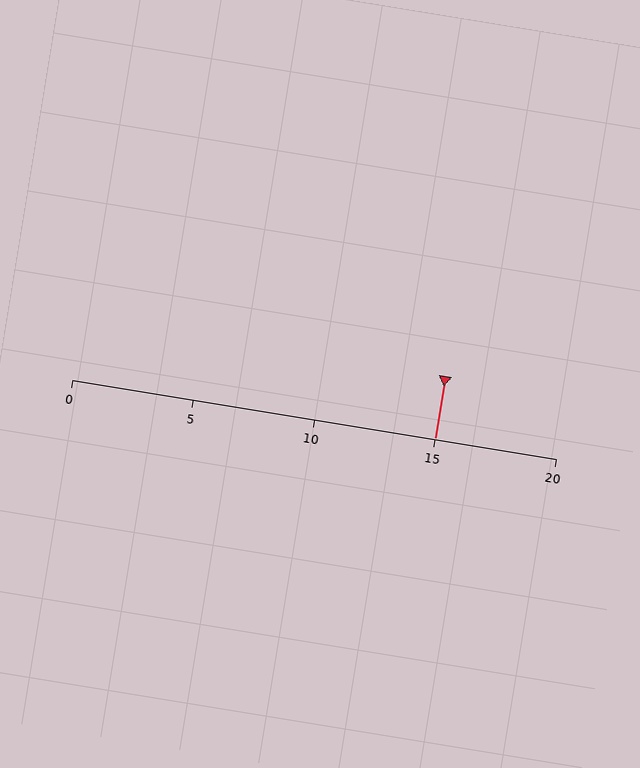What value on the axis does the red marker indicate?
The marker indicates approximately 15.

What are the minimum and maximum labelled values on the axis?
The axis runs from 0 to 20.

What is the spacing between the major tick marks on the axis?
The major ticks are spaced 5 apart.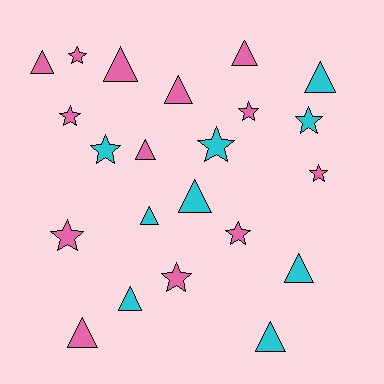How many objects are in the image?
There are 22 objects.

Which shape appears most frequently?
Triangle, with 12 objects.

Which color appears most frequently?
Pink, with 13 objects.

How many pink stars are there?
There are 7 pink stars.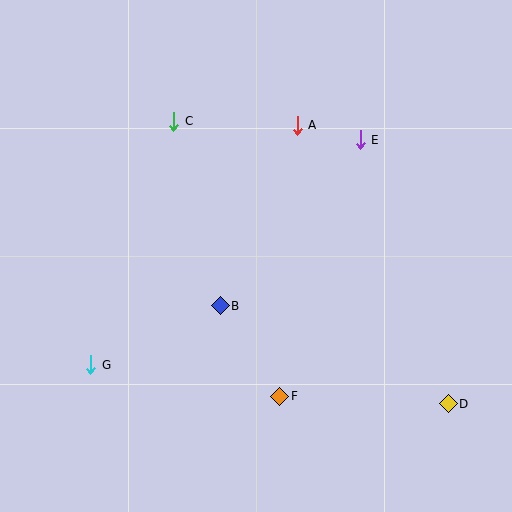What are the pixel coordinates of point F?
Point F is at (280, 396).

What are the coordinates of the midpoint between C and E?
The midpoint between C and E is at (267, 130).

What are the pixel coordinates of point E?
Point E is at (360, 140).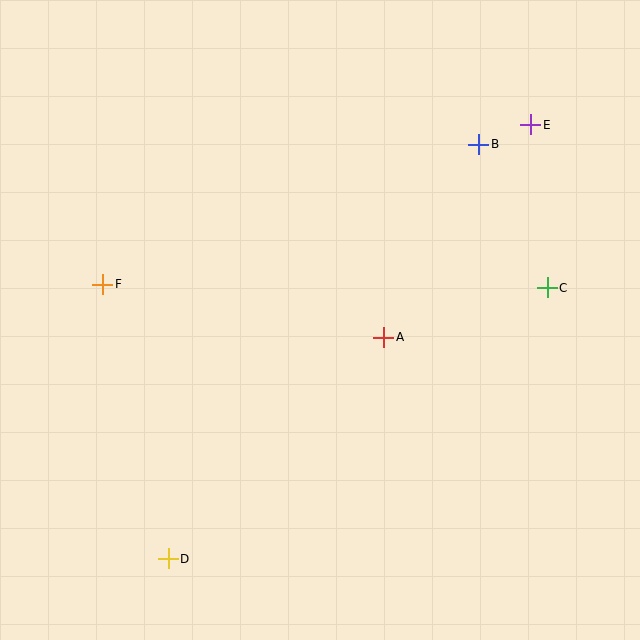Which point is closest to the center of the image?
Point A at (384, 337) is closest to the center.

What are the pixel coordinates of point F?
Point F is at (103, 284).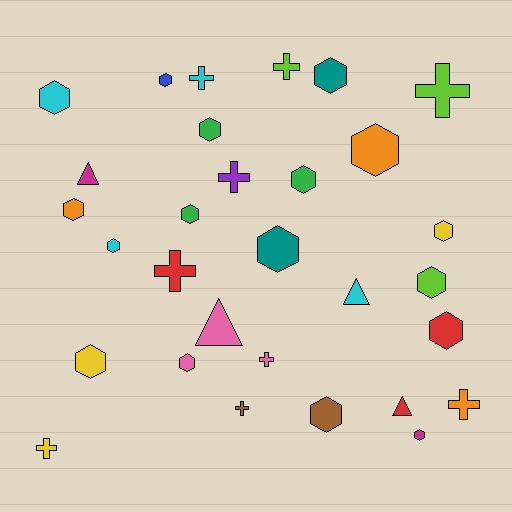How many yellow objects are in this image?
There are 3 yellow objects.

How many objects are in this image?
There are 30 objects.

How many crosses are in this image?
There are 9 crosses.